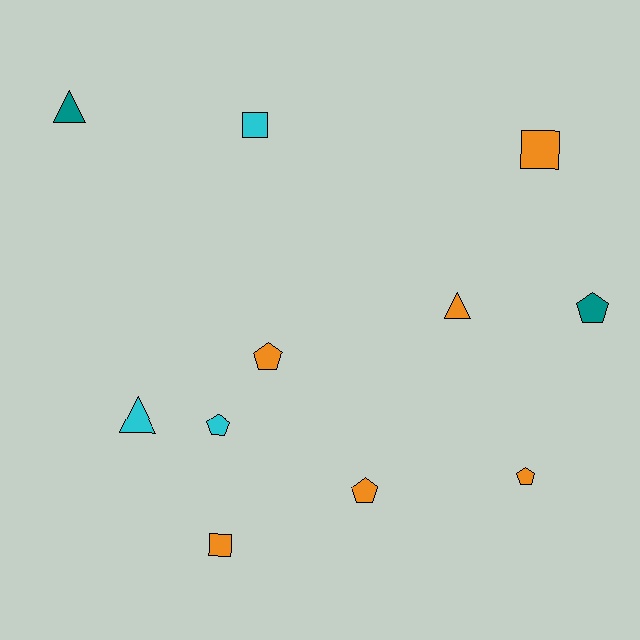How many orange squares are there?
There are 2 orange squares.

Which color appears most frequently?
Orange, with 6 objects.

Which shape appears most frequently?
Pentagon, with 5 objects.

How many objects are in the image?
There are 11 objects.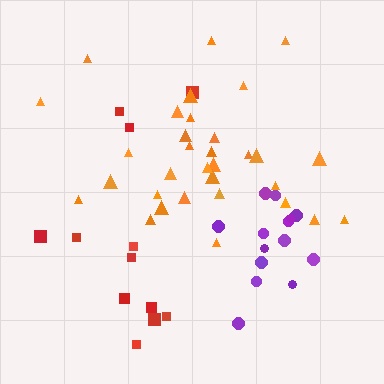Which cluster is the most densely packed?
Purple.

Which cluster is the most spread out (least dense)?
Red.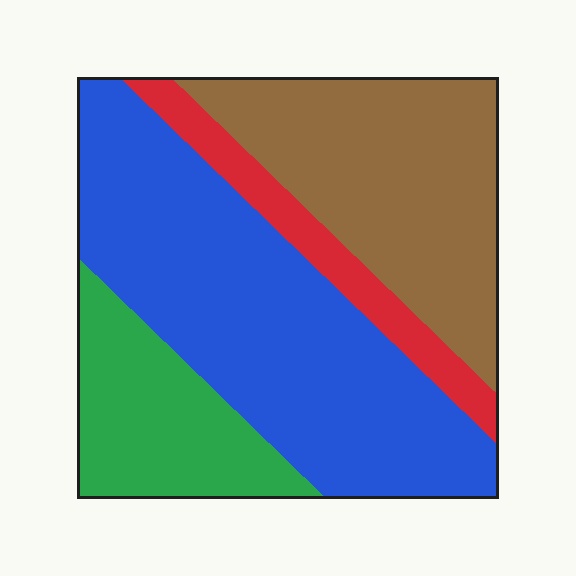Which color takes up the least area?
Red, at roughly 10%.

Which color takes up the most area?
Blue, at roughly 45%.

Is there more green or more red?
Green.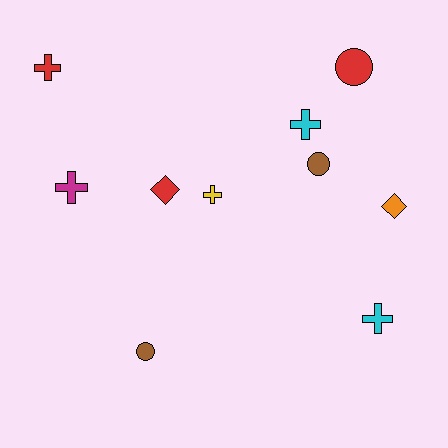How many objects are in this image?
There are 10 objects.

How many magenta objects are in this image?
There is 1 magenta object.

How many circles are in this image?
There are 3 circles.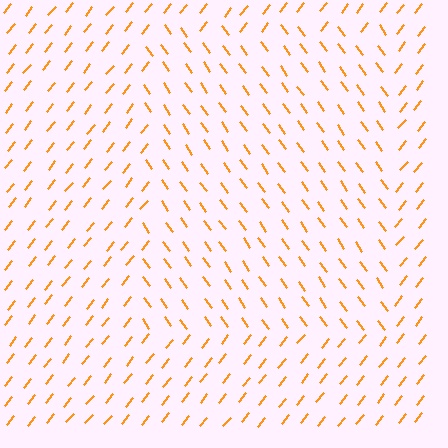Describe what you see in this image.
The image is filled with small orange line segments. A rectangle region in the image has lines oriented differently from the surrounding lines, creating a visible texture boundary.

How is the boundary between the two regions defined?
The boundary is defined purely by a change in line orientation (approximately 74 degrees difference). All lines are the same color and thickness.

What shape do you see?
I see a rectangle.